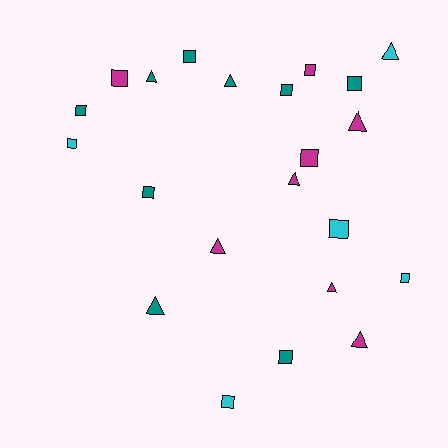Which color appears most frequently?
Teal, with 9 objects.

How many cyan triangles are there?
There is 1 cyan triangle.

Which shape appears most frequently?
Square, with 13 objects.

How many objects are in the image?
There are 22 objects.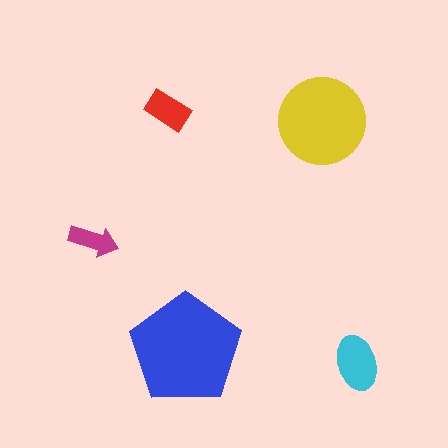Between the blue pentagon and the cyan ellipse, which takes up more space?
The blue pentagon.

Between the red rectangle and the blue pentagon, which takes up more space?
The blue pentagon.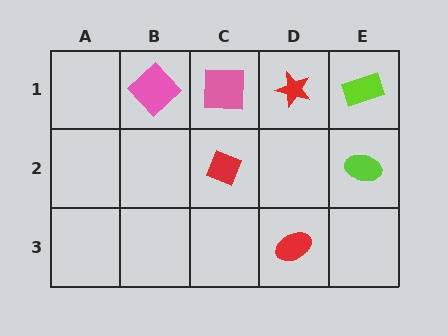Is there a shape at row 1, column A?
No, that cell is empty.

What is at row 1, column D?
A red star.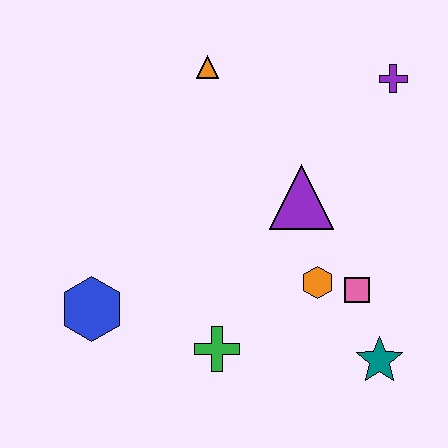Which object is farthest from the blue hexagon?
The purple cross is farthest from the blue hexagon.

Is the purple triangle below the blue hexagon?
No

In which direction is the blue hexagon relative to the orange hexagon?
The blue hexagon is to the left of the orange hexagon.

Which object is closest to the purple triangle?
The orange hexagon is closest to the purple triangle.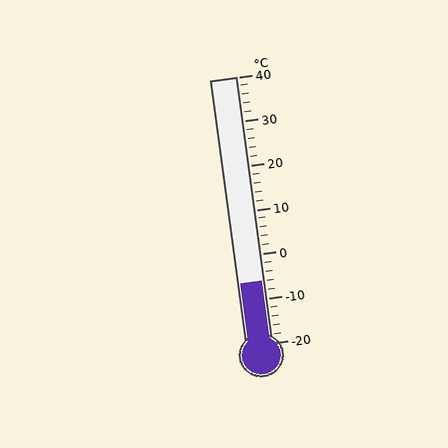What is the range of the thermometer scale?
The thermometer scale ranges from -20°C to 40°C.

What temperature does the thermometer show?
The thermometer shows approximately -6°C.